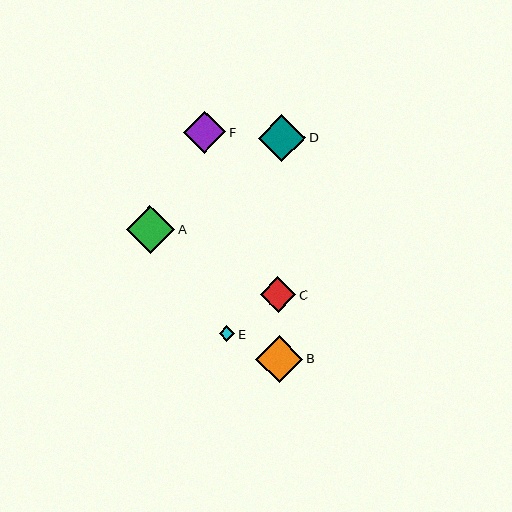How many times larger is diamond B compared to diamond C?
Diamond B is approximately 1.3 times the size of diamond C.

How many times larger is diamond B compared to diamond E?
Diamond B is approximately 3.0 times the size of diamond E.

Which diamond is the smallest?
Diamond E is the smallest with a size of approximately 16 pixels.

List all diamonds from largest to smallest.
From largest to smallest: A, D, B, F, C, E.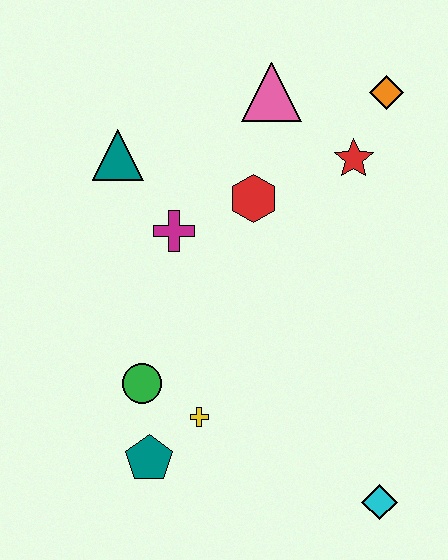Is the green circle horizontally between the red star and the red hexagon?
No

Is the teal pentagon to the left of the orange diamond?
Yes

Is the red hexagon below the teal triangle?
Yes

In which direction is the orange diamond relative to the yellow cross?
The orange diamond is above the yellow cross.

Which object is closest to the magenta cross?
The red hexagon is closest to the magenta cross.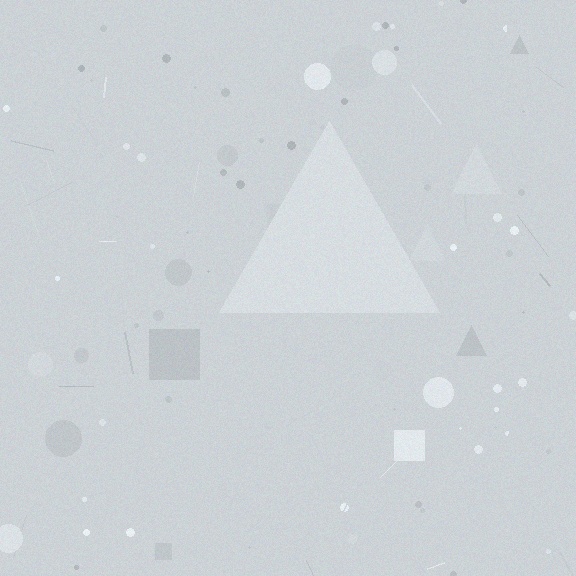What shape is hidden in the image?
A triangle is hidden in the image.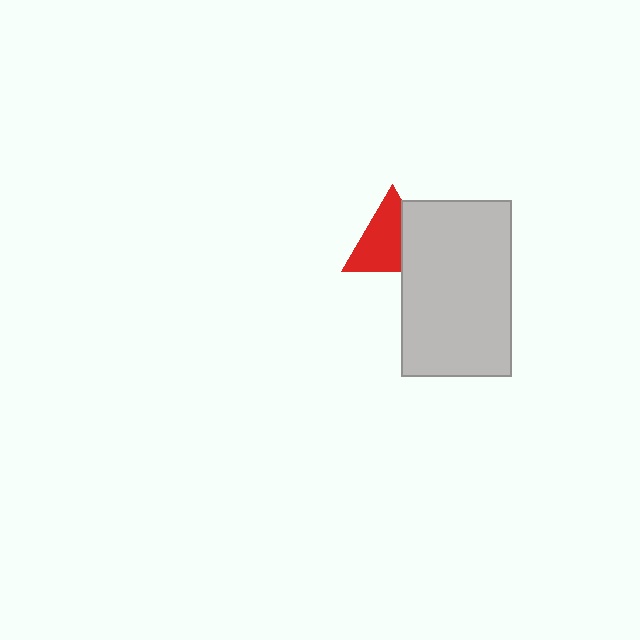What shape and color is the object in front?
The object in front is a light gray rectangle.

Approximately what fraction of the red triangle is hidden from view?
Roughly 33% of the red triangle is hidden behind the light gray rectangle.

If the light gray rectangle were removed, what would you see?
You would see the complete red triangle.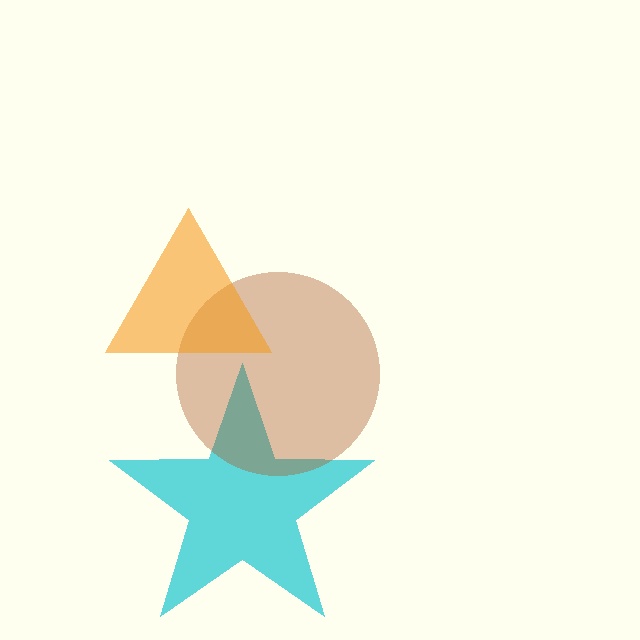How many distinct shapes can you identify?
There are 3 distinct shapes: a cyan star, a brown circle, an orange triangle.